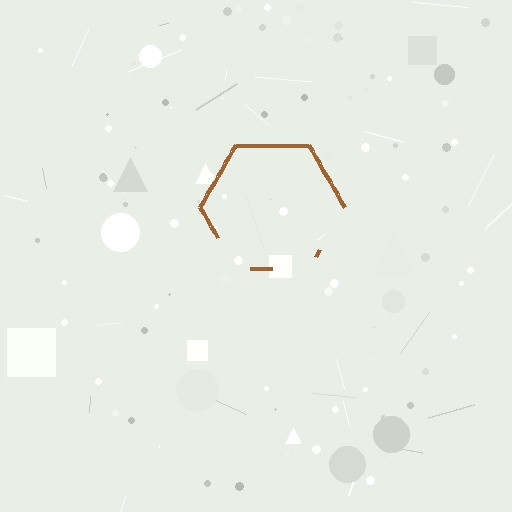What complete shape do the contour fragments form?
The contour fragments form a hexagon.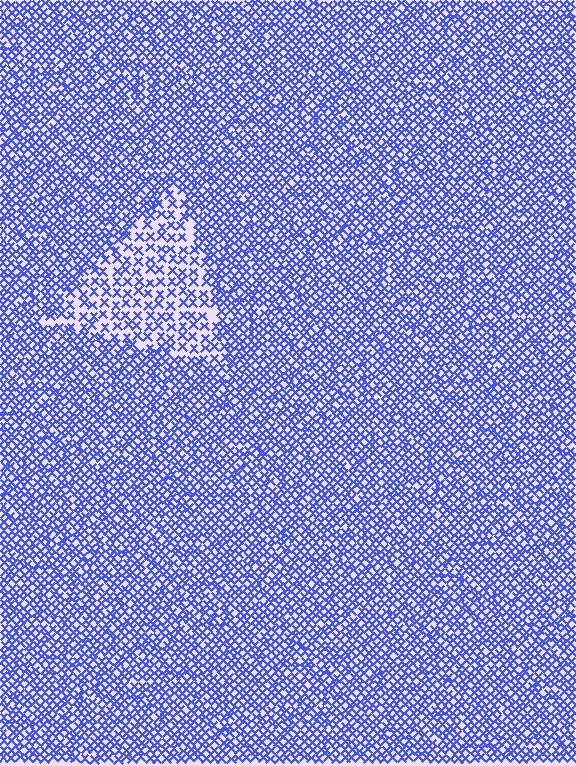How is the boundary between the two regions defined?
The boundary is defined by a change in element density (approximately 1.9x ratio). All elements are the same color, size, and shape.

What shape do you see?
I see a triangle.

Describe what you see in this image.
The image contains small blue elements arranged at two different densities. A triangle-shaped region is visible where the elements are less densely packed than the surrounding area.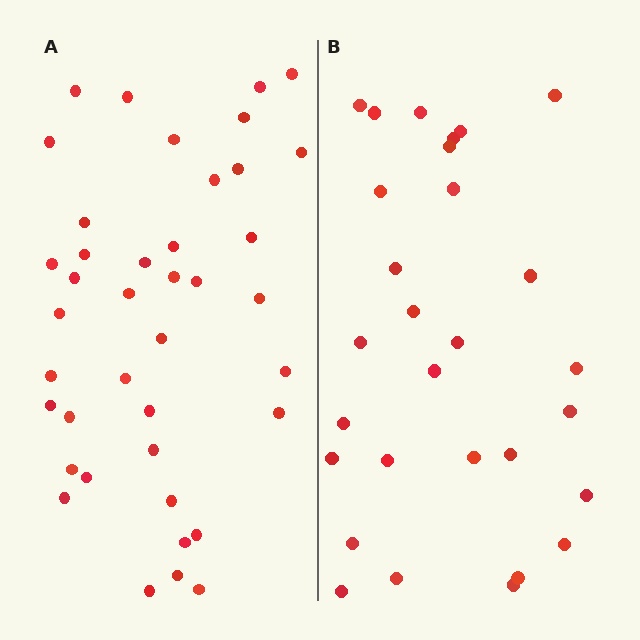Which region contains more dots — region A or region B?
Region A (the left region) has more dots.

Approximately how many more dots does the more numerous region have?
Region A has roughly 12 or so more dots than region B.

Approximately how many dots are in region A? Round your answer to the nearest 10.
About 40 dots.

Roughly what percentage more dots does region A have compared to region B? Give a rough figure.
About 40% more.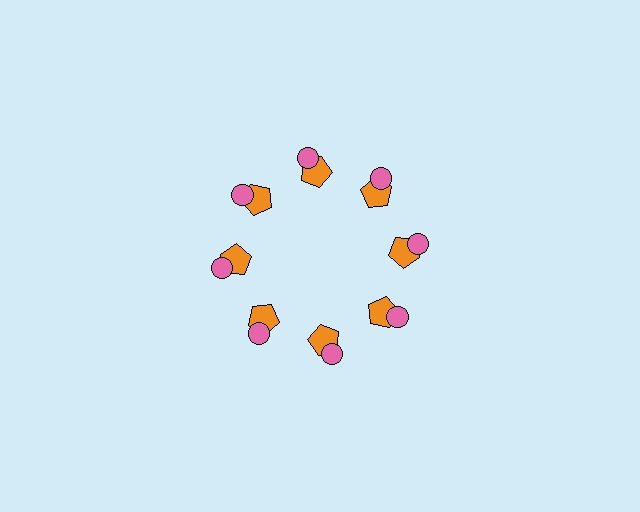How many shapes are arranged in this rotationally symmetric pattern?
There are 16 shapes, arranged in 8 groups of 2.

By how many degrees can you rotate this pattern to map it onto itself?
The pattern maps onto itself every 45 degrees of rotation.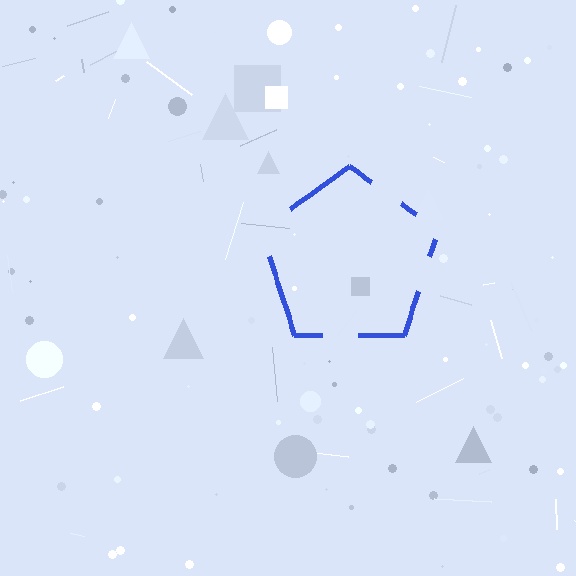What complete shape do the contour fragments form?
The contour fragments form a pentagon.